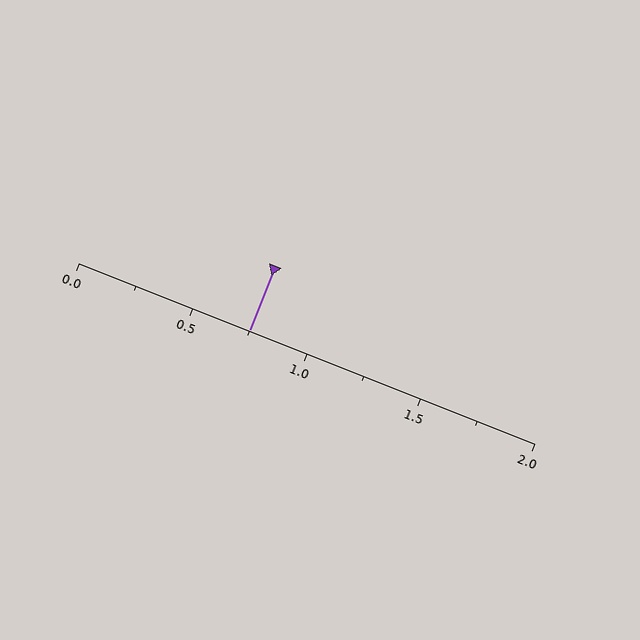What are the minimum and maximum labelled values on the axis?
The axis runs from 0.0 to 2.0.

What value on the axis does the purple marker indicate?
The marker indicates approximately 0.75.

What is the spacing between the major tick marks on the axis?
The major ticks are spaced 0.5 apart.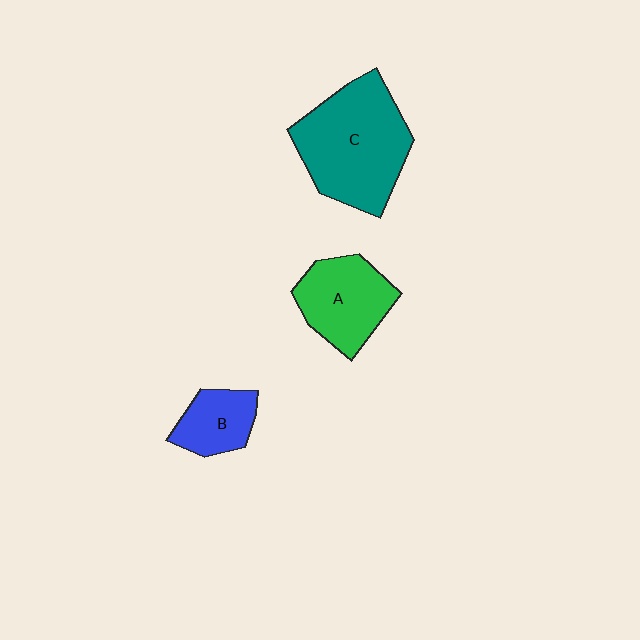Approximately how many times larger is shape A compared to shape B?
Approximately 1.6 times.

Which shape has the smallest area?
Shape B (blue).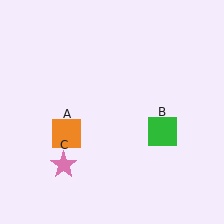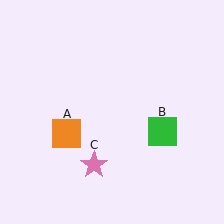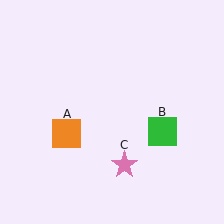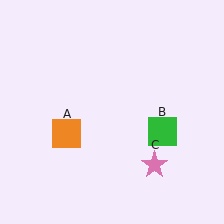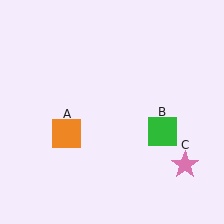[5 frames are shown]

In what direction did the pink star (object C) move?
The pink star (object C) moved right.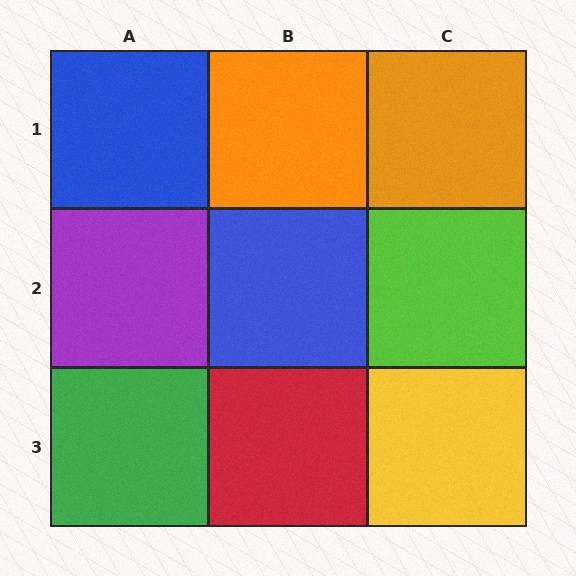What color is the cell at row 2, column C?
Lime.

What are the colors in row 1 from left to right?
Blue, orange, orange.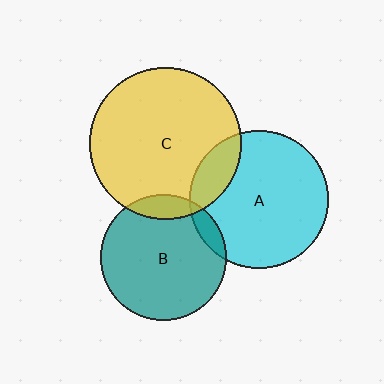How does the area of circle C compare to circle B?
Approximately 1.4 times.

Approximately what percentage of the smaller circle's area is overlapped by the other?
Approximately 15%.